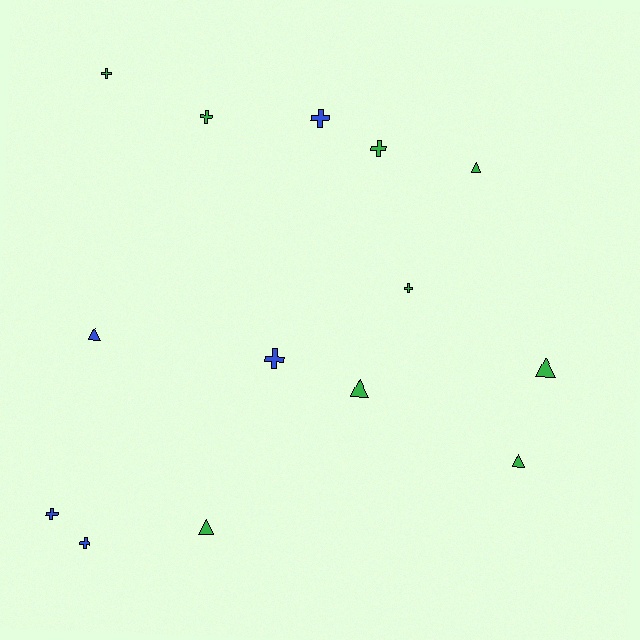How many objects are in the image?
There are 14 objects.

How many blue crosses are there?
There are 4 blue crosses.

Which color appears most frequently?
Green, with 9 objects.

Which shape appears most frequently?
Cross, with 8 objects.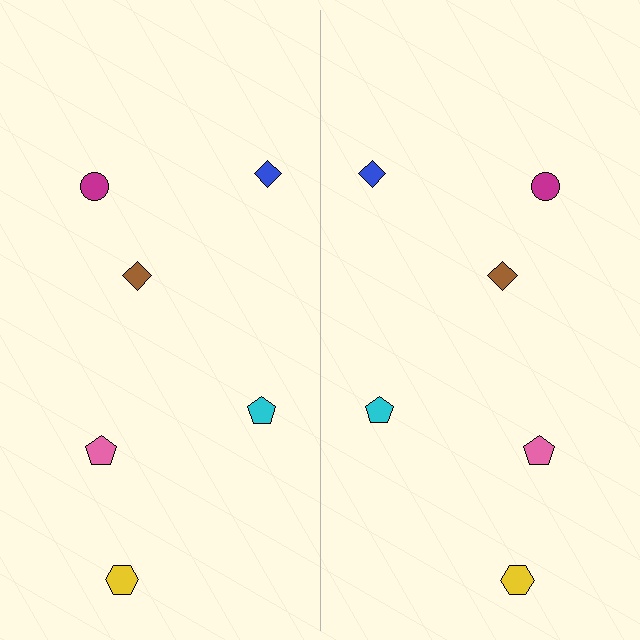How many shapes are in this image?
There are 12 shapes in this image.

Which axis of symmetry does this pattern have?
The pattern has a vertical axis of symmetry running through the center of the image.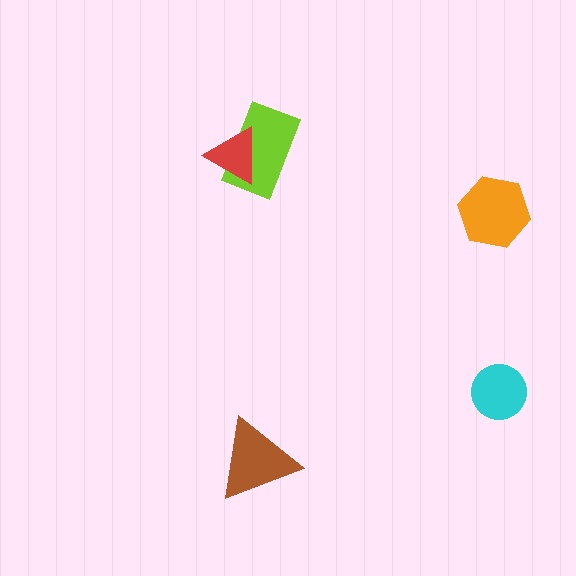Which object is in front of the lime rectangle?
The red triangle is in front of the lime rectangle.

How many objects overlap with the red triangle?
1 object overlaps with the red triangle.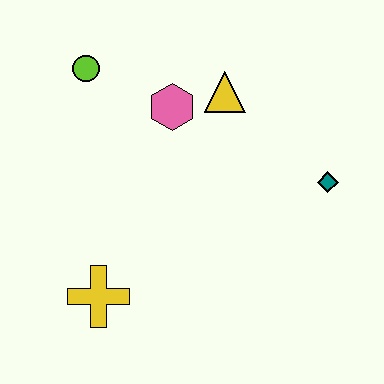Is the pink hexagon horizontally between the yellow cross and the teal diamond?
Yes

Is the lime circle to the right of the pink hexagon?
No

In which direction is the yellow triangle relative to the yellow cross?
The yellow triangle is above the yellow cross.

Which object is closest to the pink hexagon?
The yellow triangle is closest to the pink hexagon.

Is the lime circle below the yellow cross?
No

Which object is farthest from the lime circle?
The teal diamond is farthest from the lime circle.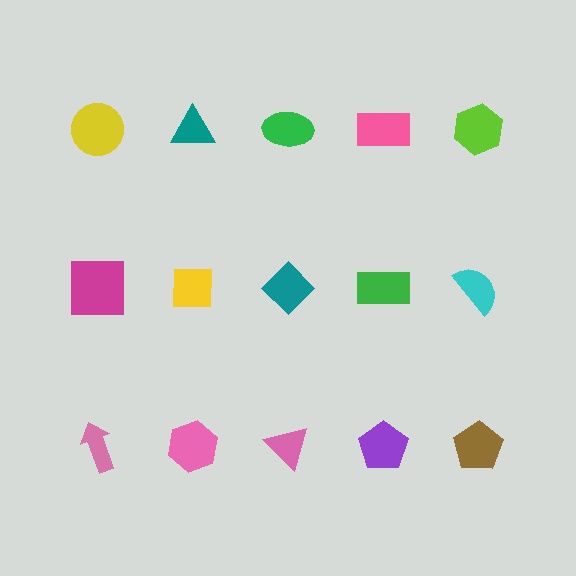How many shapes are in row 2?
5 shapes.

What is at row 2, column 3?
A teal diamond.